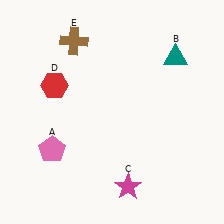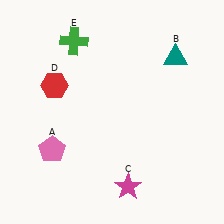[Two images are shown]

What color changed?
The cross (E) changed from brown in Image 1 to green in Image 2.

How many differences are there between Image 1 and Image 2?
There is 1 difference between the two images.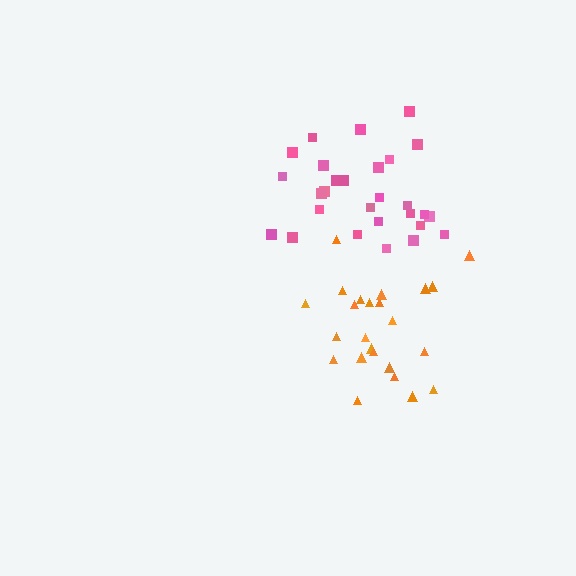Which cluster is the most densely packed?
Orange.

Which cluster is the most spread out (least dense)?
Pink.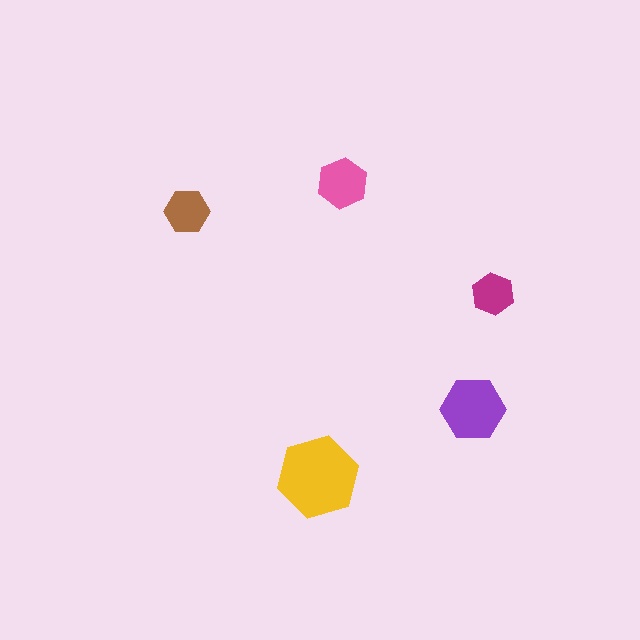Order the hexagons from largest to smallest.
the yellow one, the purple one, the pink one, the brown one, the magenta one.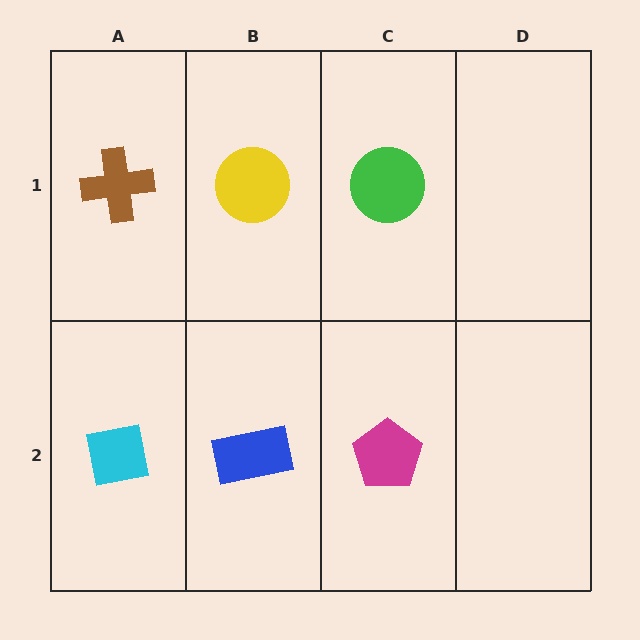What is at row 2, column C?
A magenta pentagon.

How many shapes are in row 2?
3 shapes.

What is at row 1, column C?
A green circle.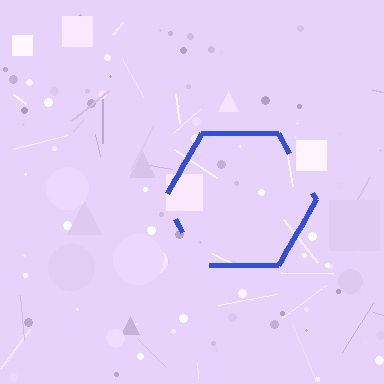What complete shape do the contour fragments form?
The contour fragments form a hexagon.